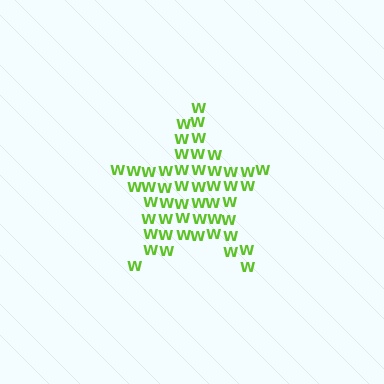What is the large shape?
The large shape is a star.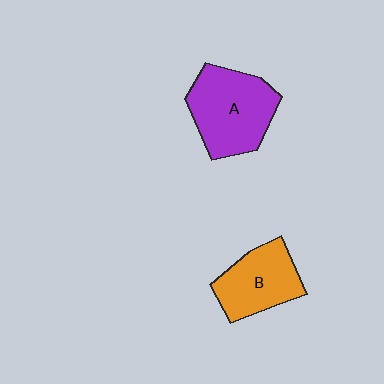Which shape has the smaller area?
Shape B (orange).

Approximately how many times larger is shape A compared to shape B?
Approximately 1.3 times.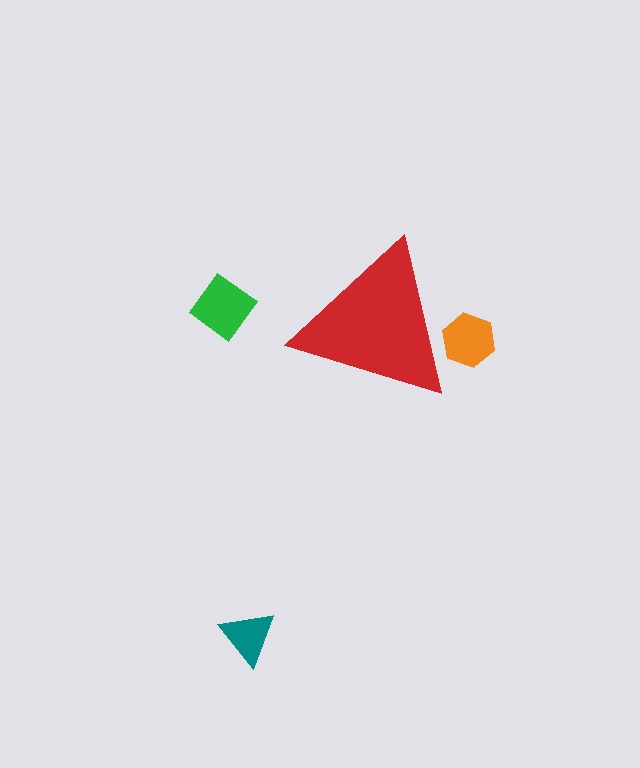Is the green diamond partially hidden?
No, the green diamond is fully visible.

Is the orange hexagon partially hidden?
Yes, the orange hexagon is partially hidden behind the red triangle.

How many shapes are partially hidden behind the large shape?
1 shape is partially hidden.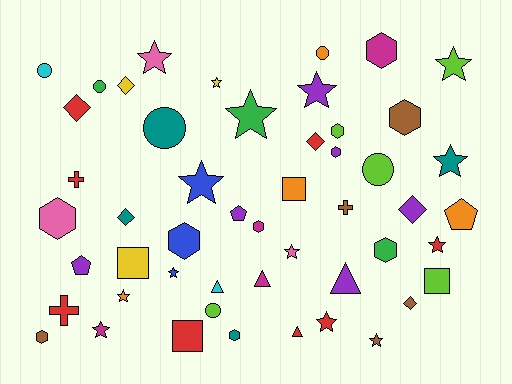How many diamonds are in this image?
There are 6 diamonds.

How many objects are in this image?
There are 50 objects.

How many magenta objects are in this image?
There are 4 magenta objects.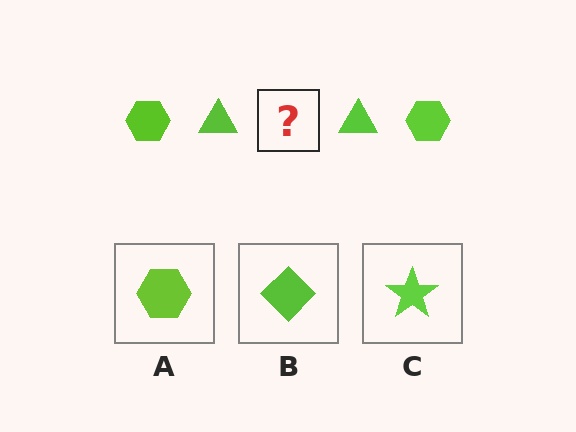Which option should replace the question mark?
Option A.